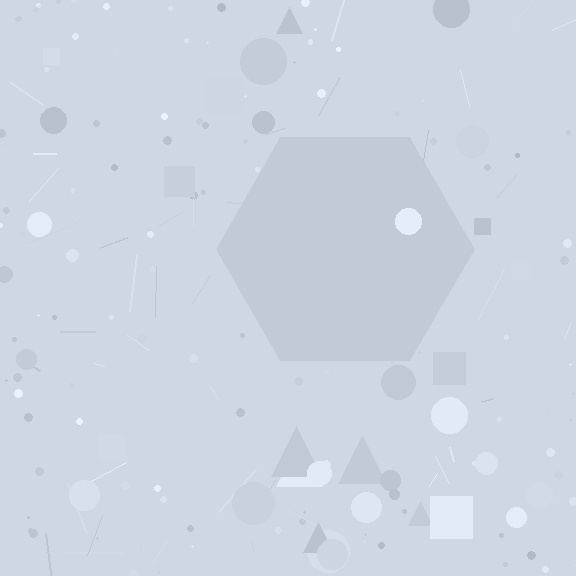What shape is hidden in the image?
A hexagon is hidden in the image.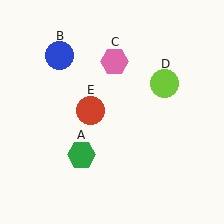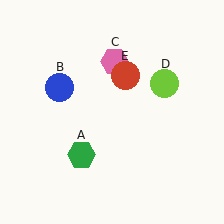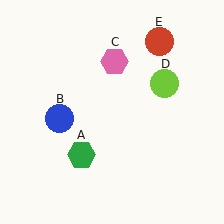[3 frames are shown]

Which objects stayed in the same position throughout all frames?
Green hexagon (object A) and pink hexagon (object C) and lime circle (object D) remained stationary.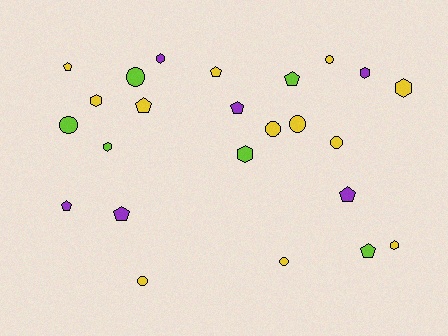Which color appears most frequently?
Yellow, with 12 objects.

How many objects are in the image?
There are 24 objects.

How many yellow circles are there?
There are 6 yellow circles.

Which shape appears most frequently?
Pentagon, with 9 objects.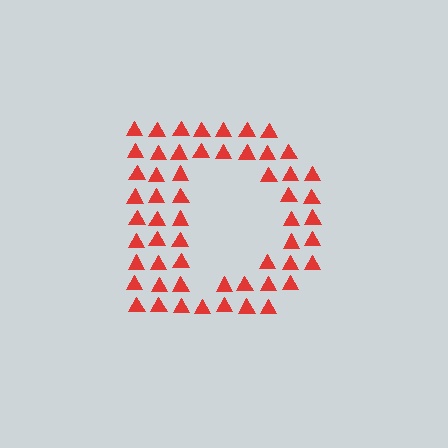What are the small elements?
The small elements are triangles.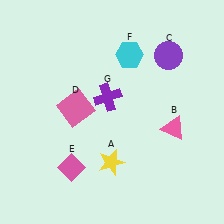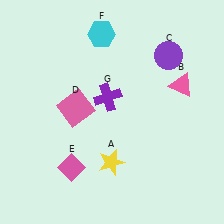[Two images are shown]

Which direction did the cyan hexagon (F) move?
The cyan hexagon (F) moved left.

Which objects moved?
The objects that moved are: the pink triangle (B), the cyan hexagon (F).